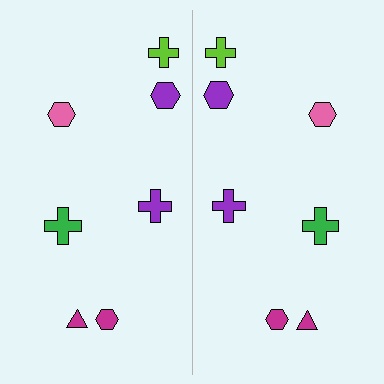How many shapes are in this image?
There are 14 shapes in this image.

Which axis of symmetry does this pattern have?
The pattern has a vertical axis of symmetry running through the center of the image.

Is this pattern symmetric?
Yes, this pattern has bilateral (reflection) symmetry.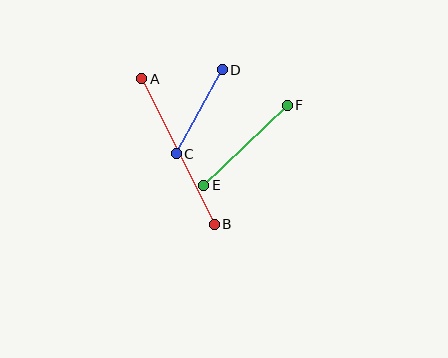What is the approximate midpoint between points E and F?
The midpoint is at approximately (245, 145) pixels.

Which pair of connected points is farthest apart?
Points A and B are farthest apart.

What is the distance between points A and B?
The distance is approximately 163 pixels.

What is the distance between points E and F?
The distance is approximately 116 pixels.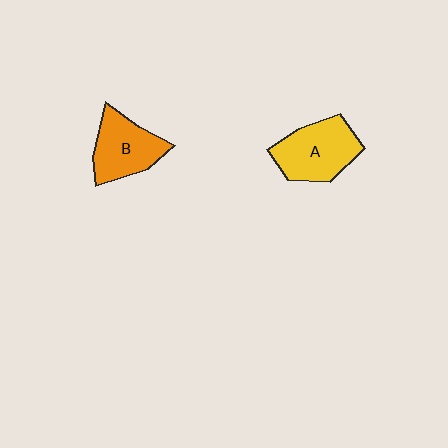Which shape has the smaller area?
Shape B (orange).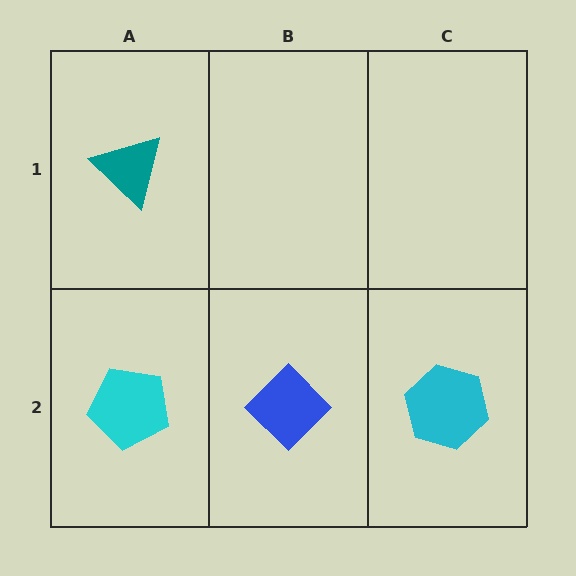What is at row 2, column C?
A cyan hexagon.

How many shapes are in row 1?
1 shape.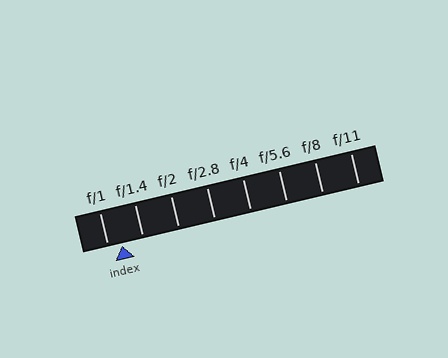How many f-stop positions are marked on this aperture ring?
There are 8 f-stop positions marked.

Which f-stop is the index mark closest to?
The index mark is closest to f/1.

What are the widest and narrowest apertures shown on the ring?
The widest aperture shown is f/1 and the narrowest is f/11.